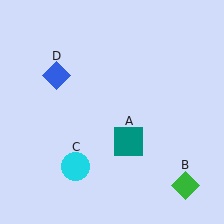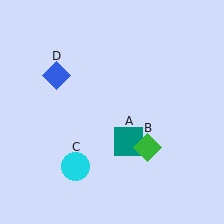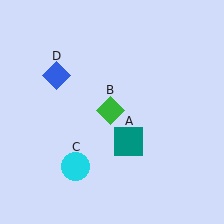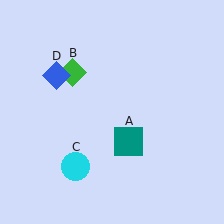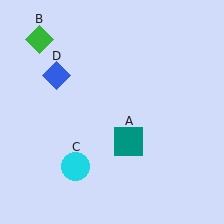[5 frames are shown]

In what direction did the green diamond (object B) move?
The green diamond (object B) moved up and to the left.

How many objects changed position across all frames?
1 object changed position: green diamond (object B).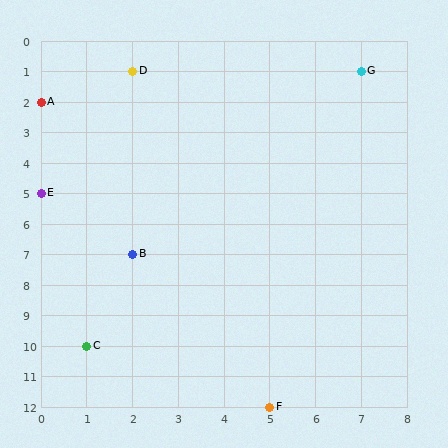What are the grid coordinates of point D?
Point D is at grid coordinates (2, 1).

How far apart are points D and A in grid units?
Points D and A are 2 columns and 1 row apart (about 2.2 grid units diagonally).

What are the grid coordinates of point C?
Point C is at grid coordinates (1, 10).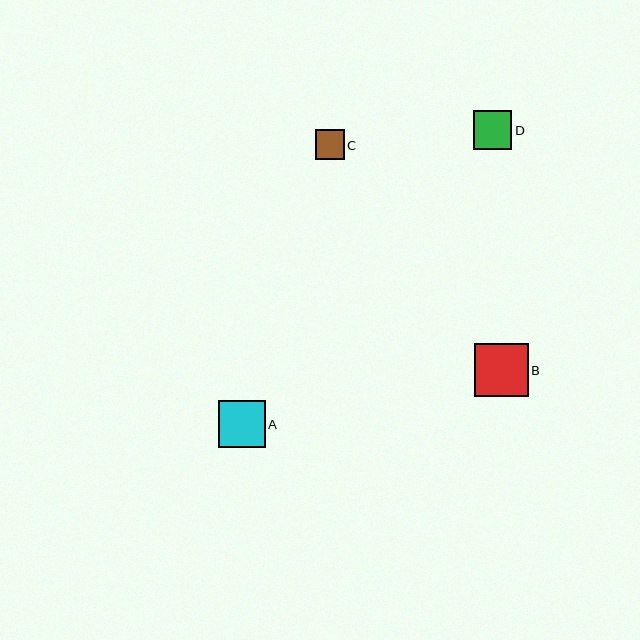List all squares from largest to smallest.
From largest to smallest: B, A, D, C.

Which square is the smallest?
Square C is the smallest with a size of approximately 29 pixels.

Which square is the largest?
Square B is the largest with a size of approximately 54 pixels.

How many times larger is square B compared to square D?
Square B is approximately 1.4 times the size of square D.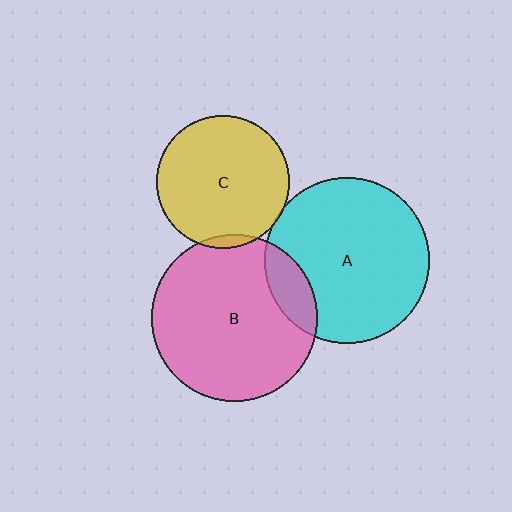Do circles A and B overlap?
Yes.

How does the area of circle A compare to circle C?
Approximately 1.5 times.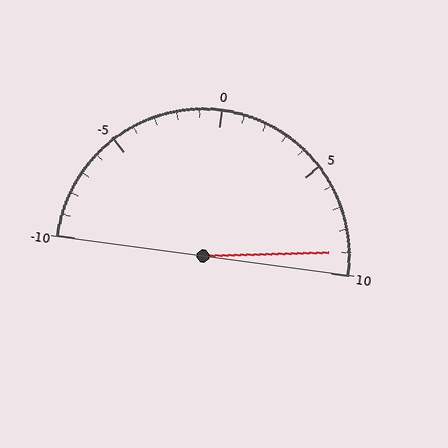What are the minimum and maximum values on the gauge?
The gauge ranges from -10 to 10.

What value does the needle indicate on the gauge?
The needle indicates approximately 9.